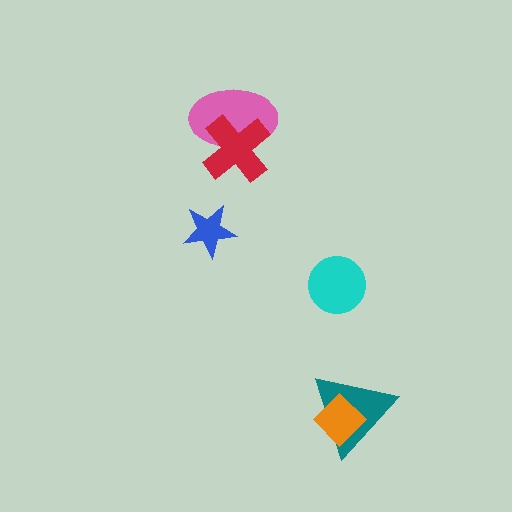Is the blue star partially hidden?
No, no other shape covers it.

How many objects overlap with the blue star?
0 objects overlap with the blue star.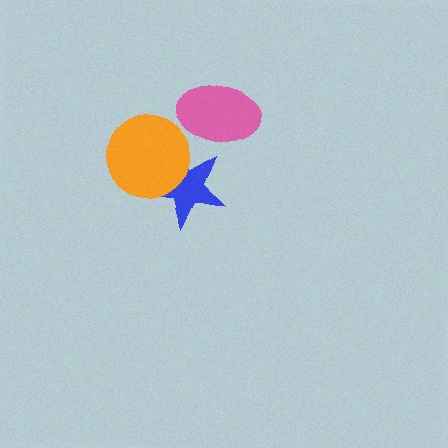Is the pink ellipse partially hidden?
No, no other shape covers it.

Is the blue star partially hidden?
Yes, it is partially covered by another shape.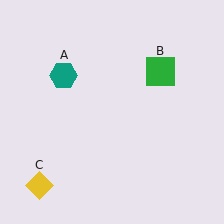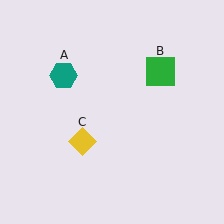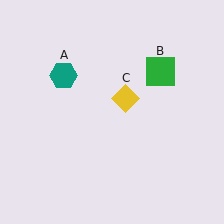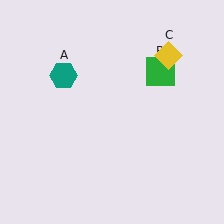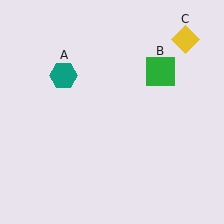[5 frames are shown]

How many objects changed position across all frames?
1 object changed position: yellow diamond (object C).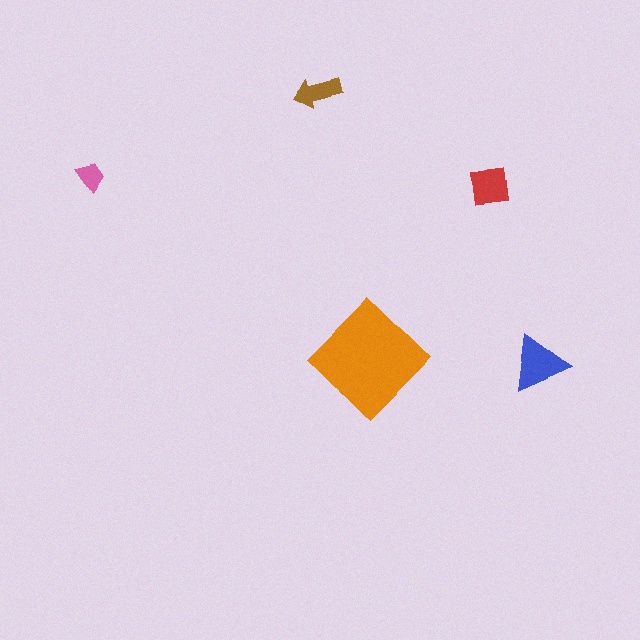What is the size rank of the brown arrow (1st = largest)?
4th.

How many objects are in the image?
There are 5 objects in the image.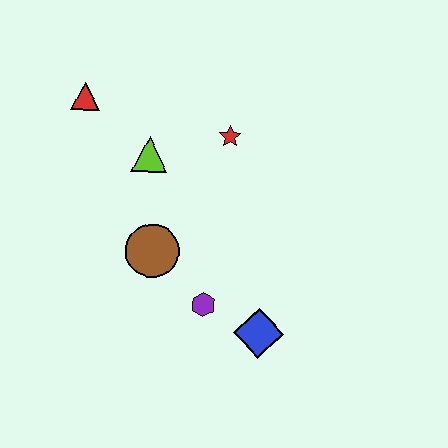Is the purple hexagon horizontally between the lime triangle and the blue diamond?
Yes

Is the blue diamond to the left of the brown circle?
No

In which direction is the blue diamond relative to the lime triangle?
The blue diamond is below the lime triangle.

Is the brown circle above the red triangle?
No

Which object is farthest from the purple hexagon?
The red triangle is farthest from the purple hexagon.